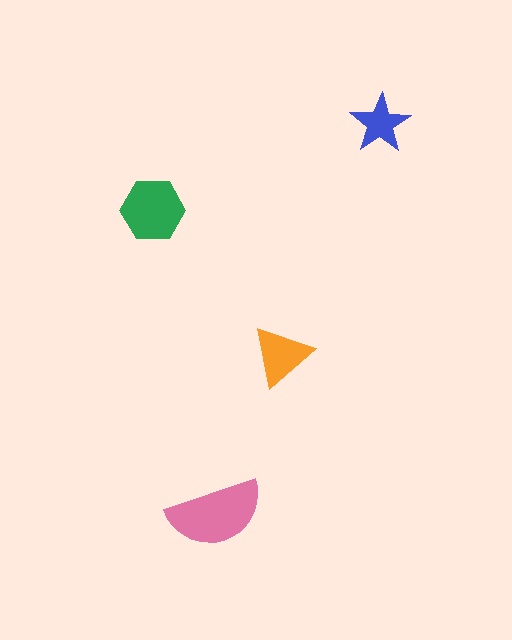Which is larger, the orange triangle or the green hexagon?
The green hexagon.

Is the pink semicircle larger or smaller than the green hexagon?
Larger.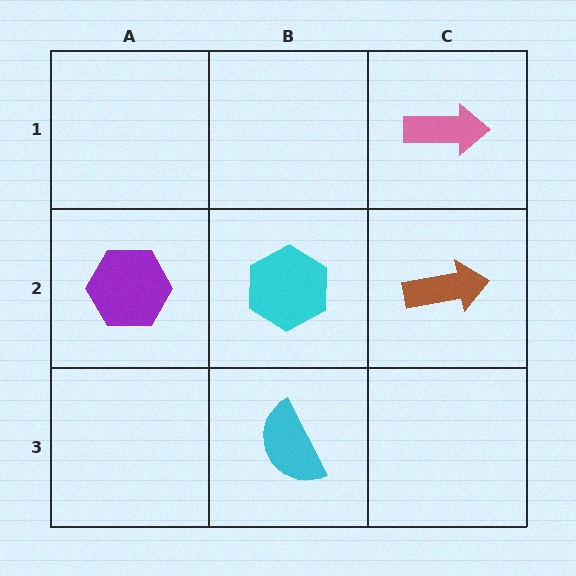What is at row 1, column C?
A pink arrow.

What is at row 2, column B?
A cyan hexagon.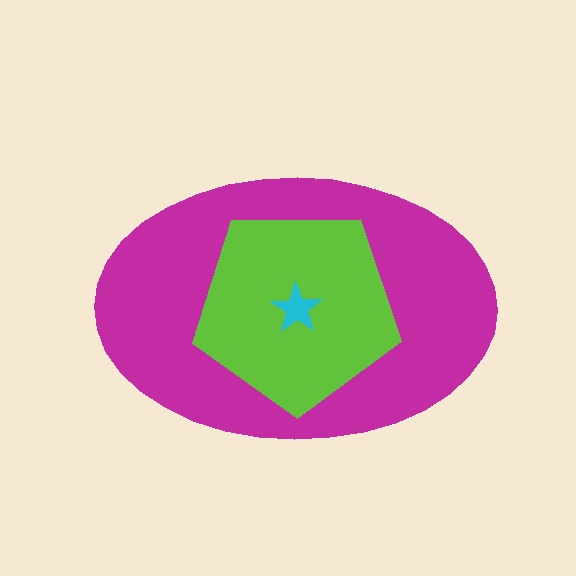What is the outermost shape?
The magenta ellipse.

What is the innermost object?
The cyan star.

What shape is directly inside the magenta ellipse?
The lime pentagon.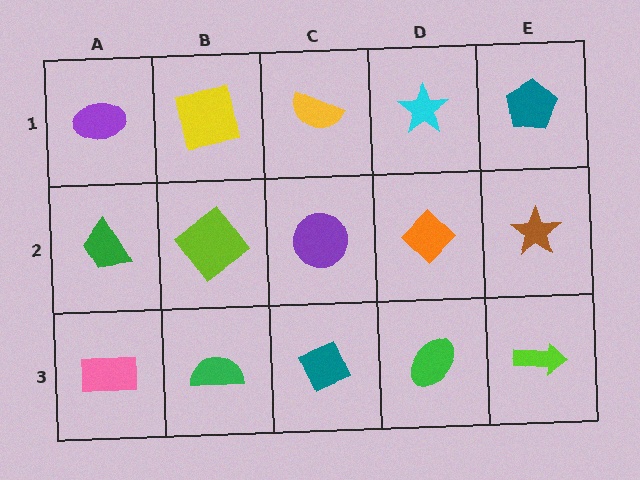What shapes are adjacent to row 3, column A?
A green trapezoid (row 2, column A), a green semicircle (row 3, column B).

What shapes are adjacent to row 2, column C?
A yellow semicircle (row 1, column C), a teal diamond (row 3, column C), a lime diamond (row 2, column B), an orange diamond (row 2, column D).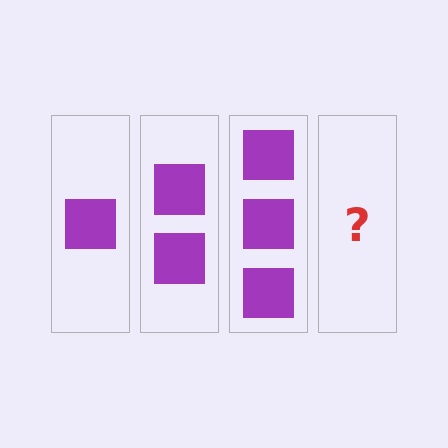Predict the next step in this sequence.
The next step is 4 squares.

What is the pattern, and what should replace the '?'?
The pattern is that each step adds one more square. The '?' should be 4 squares.